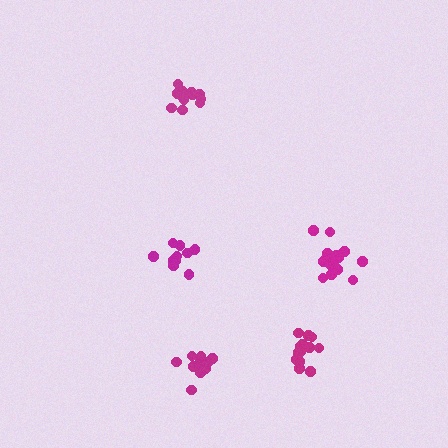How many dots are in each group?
Group 1: 11 dots, Group 2: 13 dots, Group 3: 13 dots, Group 4: 15 dots, Group 5: 14 dots (66 total).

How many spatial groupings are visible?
There are 5 spatial groupings.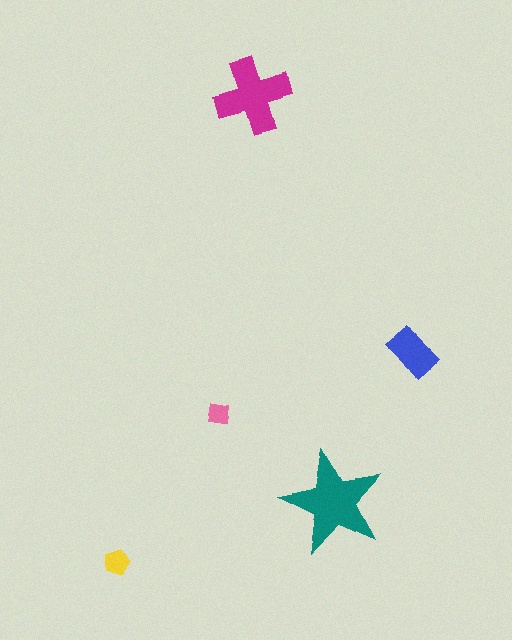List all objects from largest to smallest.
The teal star, the magenta cross, the blue rectangle, the yellow pentagon, the pink square.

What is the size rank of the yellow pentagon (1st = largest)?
4th.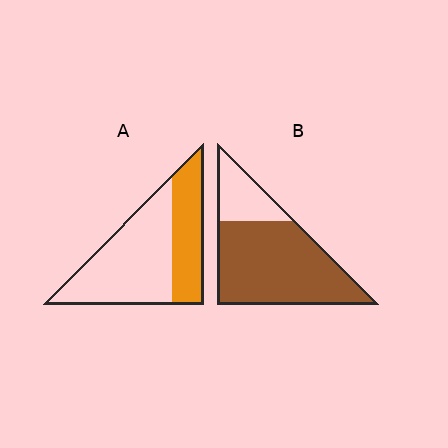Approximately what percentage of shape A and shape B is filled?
A is approximately 35% and B is approximately 75%.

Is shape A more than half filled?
No.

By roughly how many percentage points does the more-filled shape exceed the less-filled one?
By roughly 40 percentage points (B over A).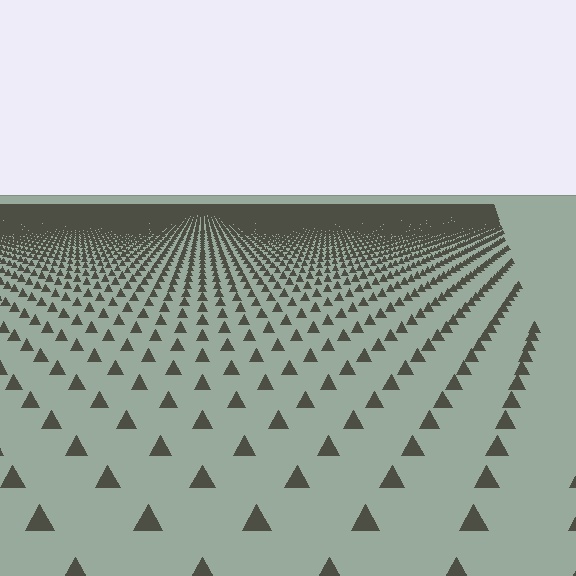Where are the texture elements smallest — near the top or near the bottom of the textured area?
Near the top.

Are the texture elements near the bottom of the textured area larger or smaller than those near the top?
Larger. Near the bottom, elements are closer to the viewer and appear at a bigger on-screen size.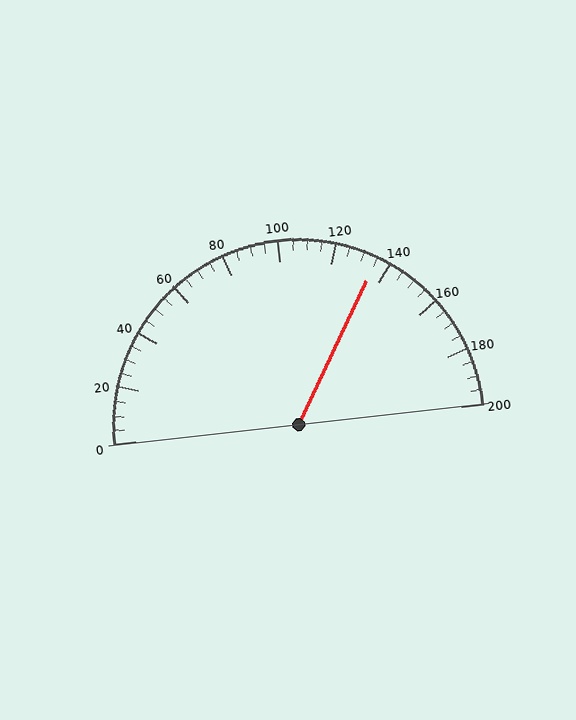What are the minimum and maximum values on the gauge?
The gauge ranges from 0 to 200.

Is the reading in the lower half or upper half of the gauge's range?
The reading is in the upper half of the range (0 to 200).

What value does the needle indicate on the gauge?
The needle indicates approximately 135.